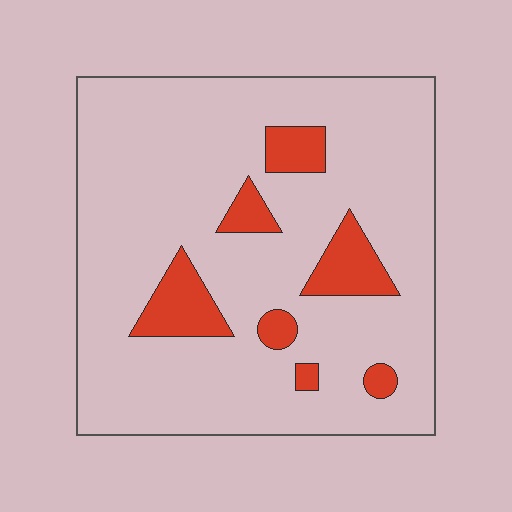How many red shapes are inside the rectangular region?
7.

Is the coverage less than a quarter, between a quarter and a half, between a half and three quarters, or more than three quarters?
Less than a quarter.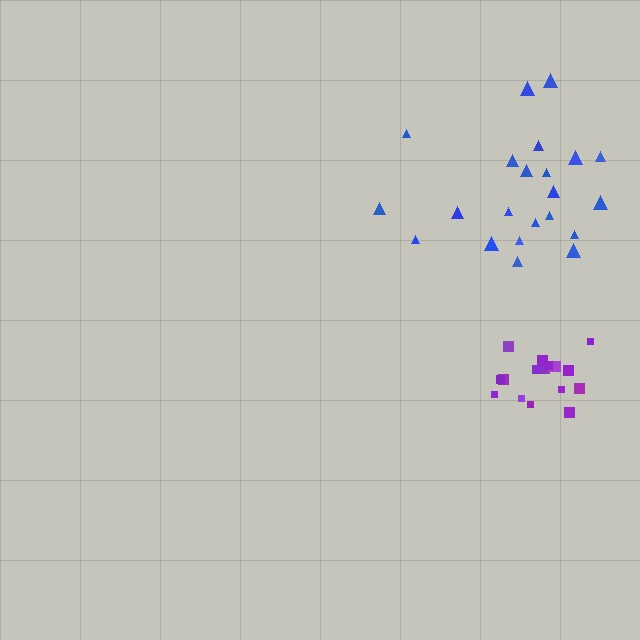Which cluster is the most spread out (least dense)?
Blue.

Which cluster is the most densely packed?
Purple.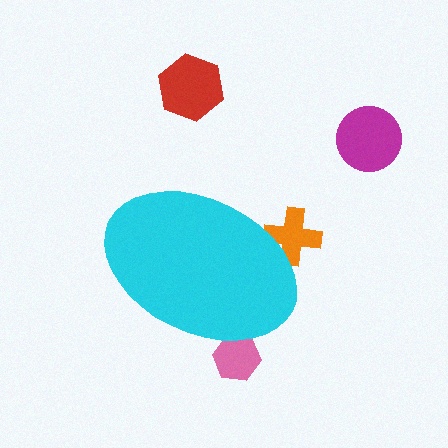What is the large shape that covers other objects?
A cyan ellipse.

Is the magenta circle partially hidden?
No, the magenta circle is fully visible.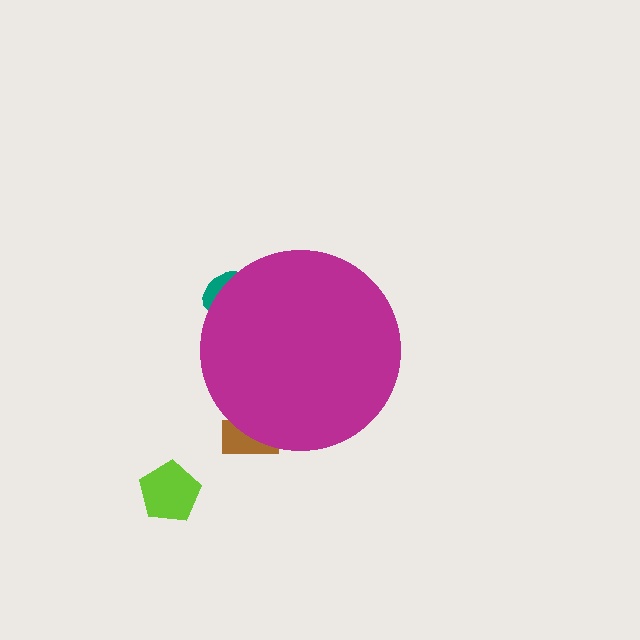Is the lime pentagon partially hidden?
No, the lime pentagon is fully visible.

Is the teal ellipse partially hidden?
Yes, the teal ellipse is partially hidden behind the magenta circle.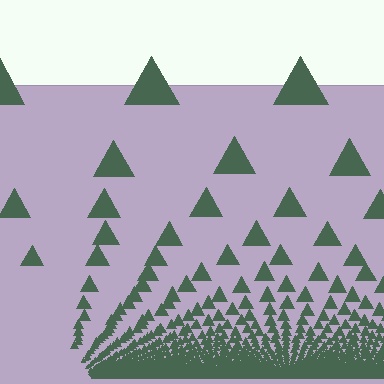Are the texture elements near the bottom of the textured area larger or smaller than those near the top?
Smaller. The gradient is inverted — elements near the bottom are smaller and denser.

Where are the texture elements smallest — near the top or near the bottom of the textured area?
Near the bottom.